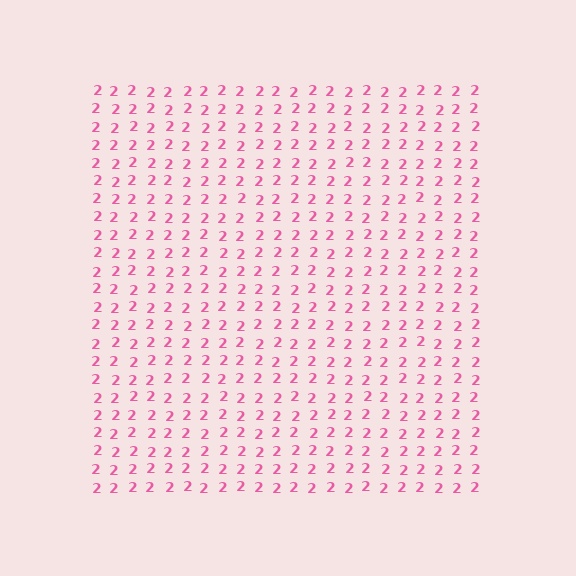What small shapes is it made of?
It is made of small digit 2's.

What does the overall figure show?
The overall figure shows a square.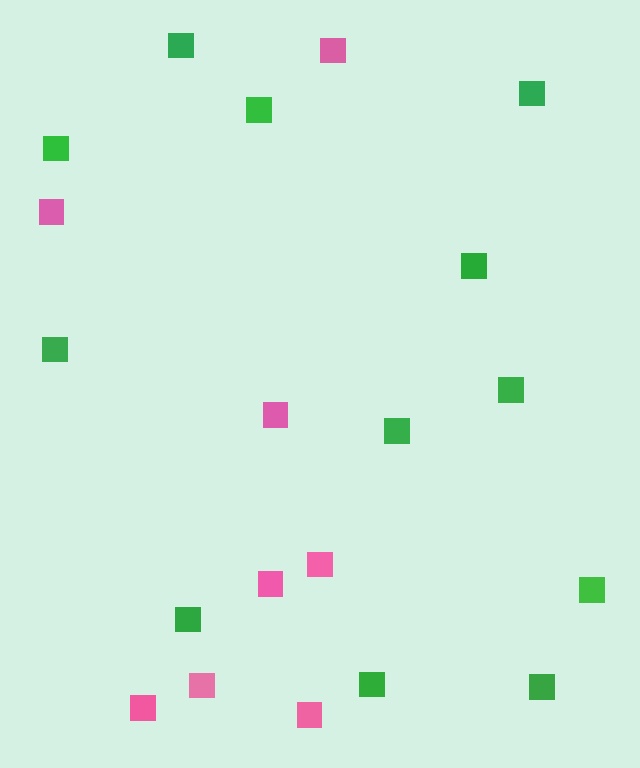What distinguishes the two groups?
There are 2 groups: one group of green squares (12) and one group of pink squares (8).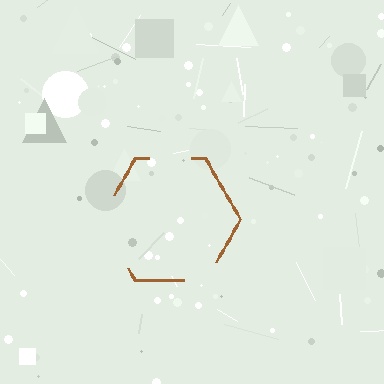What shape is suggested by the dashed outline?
The dashed outline suggests a hexagon.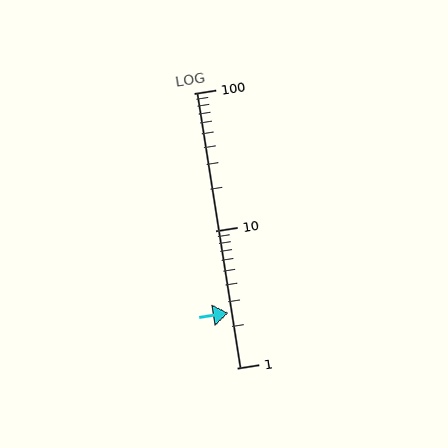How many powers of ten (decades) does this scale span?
The scale spans 2 decades, from 1 to 100.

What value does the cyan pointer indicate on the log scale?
The pointer indicates approximately 2.5.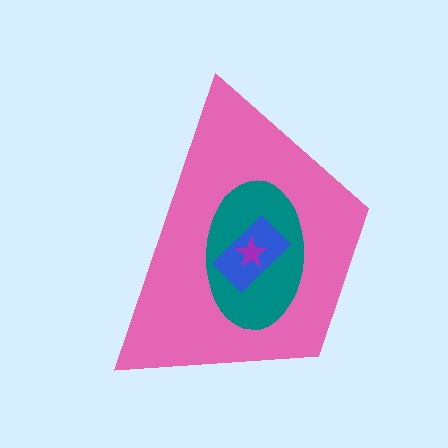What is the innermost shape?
The purple star.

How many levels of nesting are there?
4.